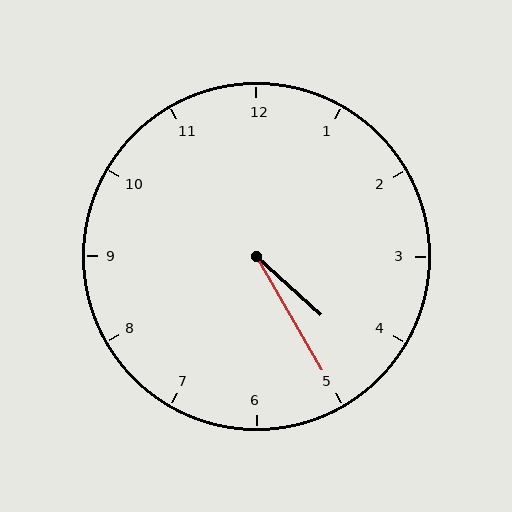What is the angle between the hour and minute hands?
Approximately 18 degrees.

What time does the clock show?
4:25.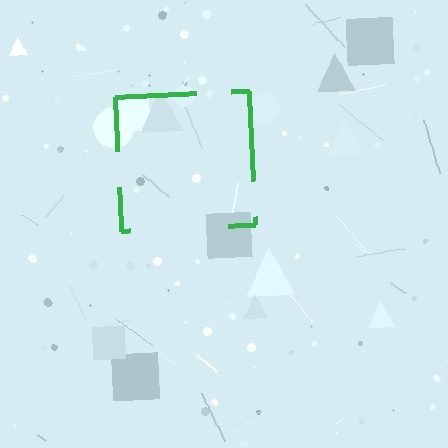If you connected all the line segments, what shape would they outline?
They would outline a square.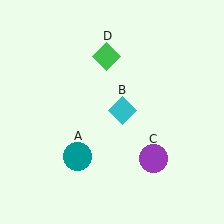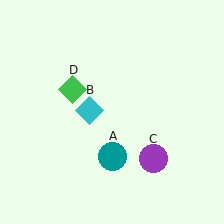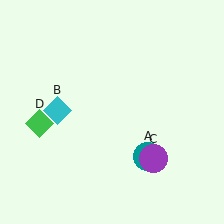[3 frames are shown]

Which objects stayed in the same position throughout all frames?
Purple circle (object C) remained stationary.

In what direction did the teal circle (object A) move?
The teal circle (object A) moved right.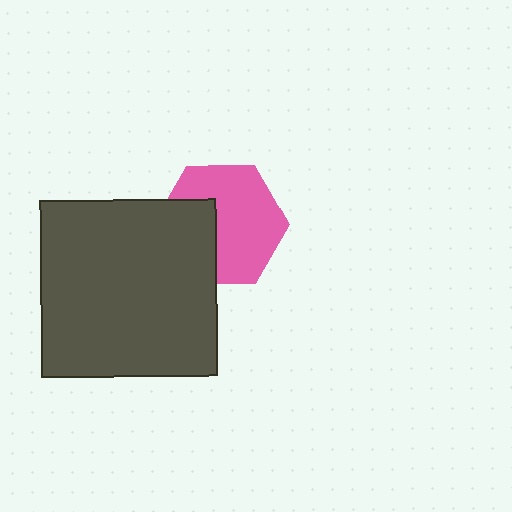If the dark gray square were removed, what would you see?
You would see the complete pink hexagon.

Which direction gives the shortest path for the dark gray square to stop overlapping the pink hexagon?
Moving left gives the shortest separation.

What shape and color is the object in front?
The object in front is a dark gray square.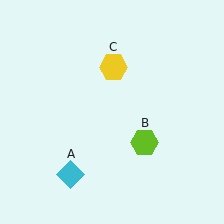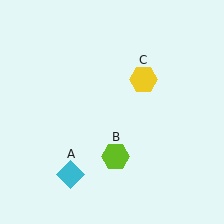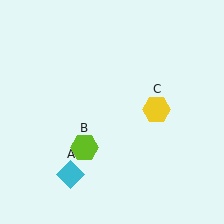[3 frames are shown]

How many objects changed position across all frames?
2 objects changed position: lime hexagon (object B), yellow hexagon (object C).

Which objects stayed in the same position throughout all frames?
Cyan diamond (object A) remained stationary.